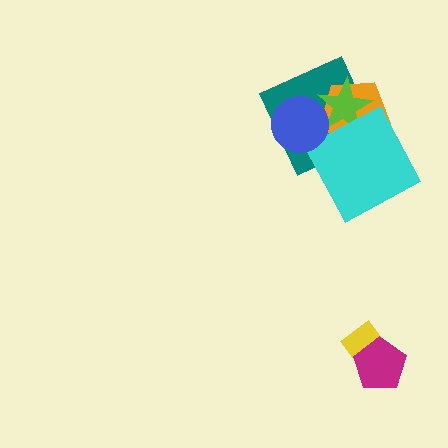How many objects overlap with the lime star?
4 objects overlap with the lime star.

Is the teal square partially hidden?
Yes, it is partially covered by another shape.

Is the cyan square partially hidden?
No, no other shape covers it.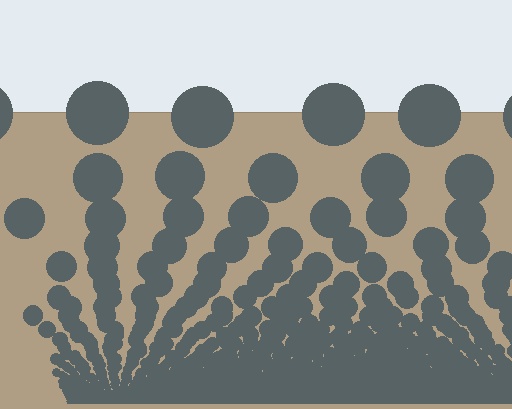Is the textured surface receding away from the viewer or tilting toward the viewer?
The surface appears to tilt toward the viewer. Texture elements get larger and sparser toward the top.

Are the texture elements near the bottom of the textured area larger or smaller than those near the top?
Smaller. The gradient is inverted — elements near the bottom are smaller and denser.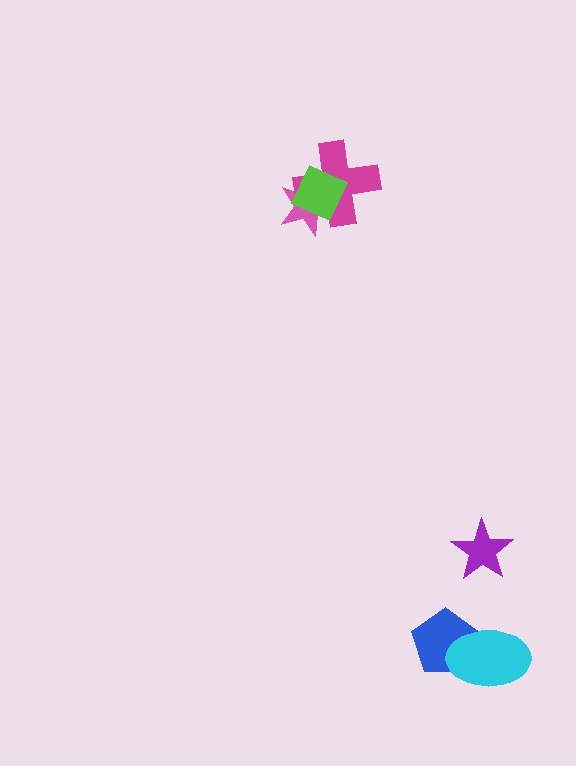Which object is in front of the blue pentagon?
The cyan ellipse is in front of the blue pentagon.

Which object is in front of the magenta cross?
The lime diamond is in front of the magenta cross.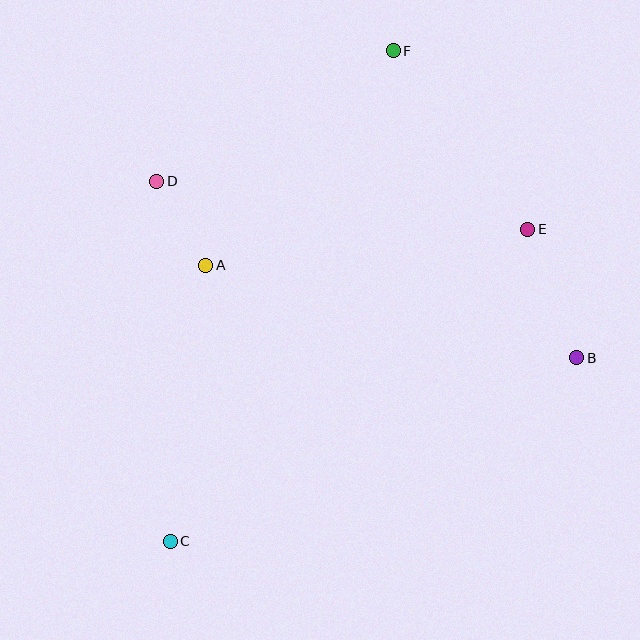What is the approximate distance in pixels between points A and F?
The distance between A and F is approximately 285 pixels.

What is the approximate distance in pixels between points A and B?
The distance between A and B is approximately 382 pixels.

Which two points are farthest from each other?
Points C and F are farthest from each other.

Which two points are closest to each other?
Points A and D are closest to each other.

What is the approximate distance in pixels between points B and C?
The distance between B and C is approximately 446 pixels.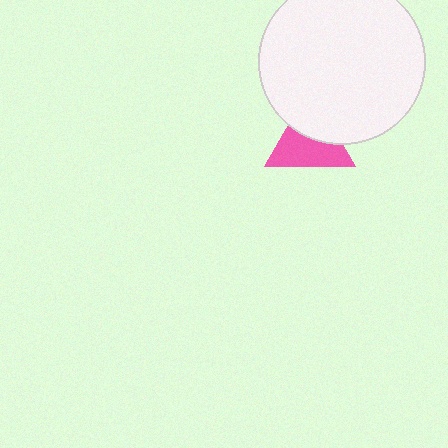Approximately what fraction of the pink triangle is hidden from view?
Roughly 39% of the pink triangle is hidden behind the white circle.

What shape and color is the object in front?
The object in front is a white circle.